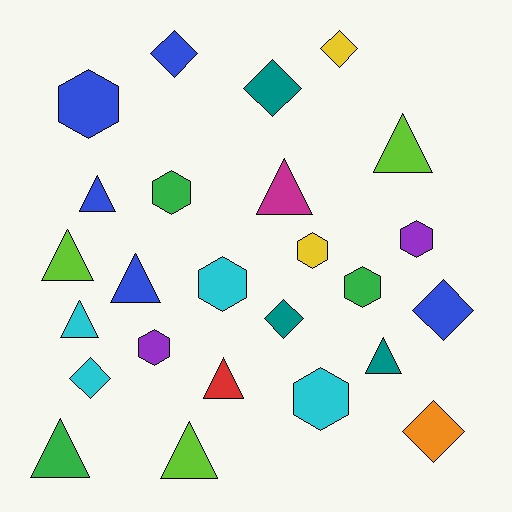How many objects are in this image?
There are 25 objects.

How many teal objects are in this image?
There are 3 teal objects.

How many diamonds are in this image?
There are 7 diamonds.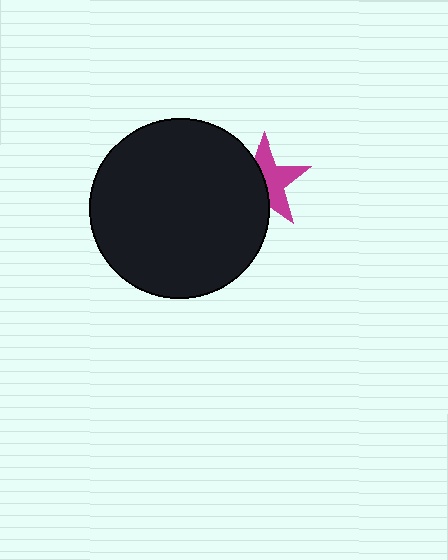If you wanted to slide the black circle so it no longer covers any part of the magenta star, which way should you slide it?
Slide it left — that is the most direct way to separate the two shapes.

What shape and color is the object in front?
The object in front is a black circle.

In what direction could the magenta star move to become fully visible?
The magenta star could move right. That would shift it out from behind the black circle entirely.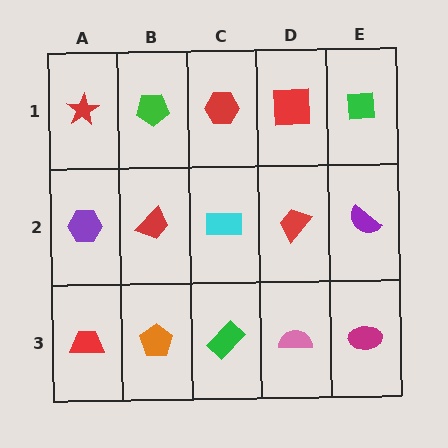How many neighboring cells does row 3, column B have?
3.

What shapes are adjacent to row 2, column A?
A red star (row 1, column A), a red trapezoid (row 3, column A), a red trapezoid (row 2, column B).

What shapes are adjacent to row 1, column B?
A red trapezoid (row 2, column B), a red star (row 1, column A), a red hexagon (row 1, column C).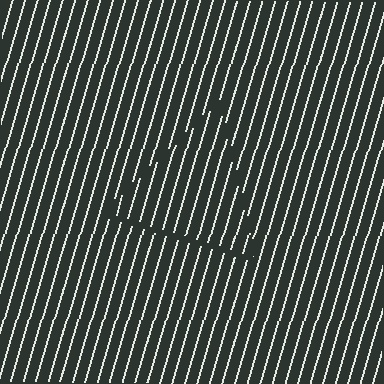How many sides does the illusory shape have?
3 sides — the line-ends trace a triangle.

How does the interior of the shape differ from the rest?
The interior of the shape contains the same grating, shifted by half a period — the contour is defined by the phase discontinuity where line-ends from the inner and outer gratings abut.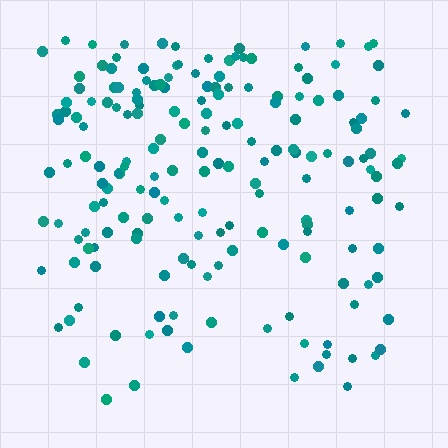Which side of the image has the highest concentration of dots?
The top.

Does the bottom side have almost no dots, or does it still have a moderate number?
Still a moderate number, just noticeably fewer than the top.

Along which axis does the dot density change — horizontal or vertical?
Vertical.